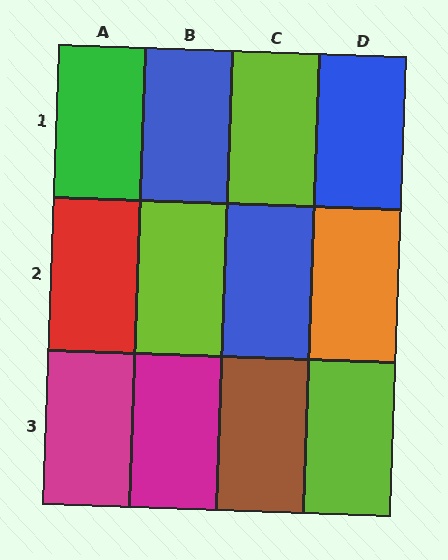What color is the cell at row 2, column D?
Orange.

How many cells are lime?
3 cells are lime.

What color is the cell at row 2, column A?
Red.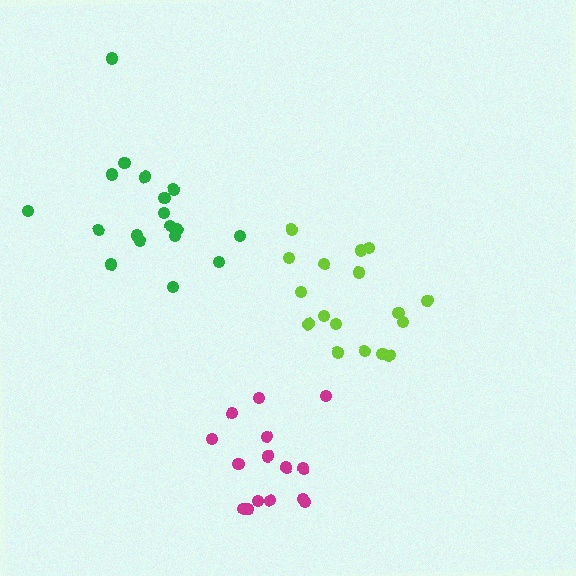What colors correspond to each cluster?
The clusters are colored: lime, green, magenta.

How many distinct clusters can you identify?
There are 3 distinct clusters.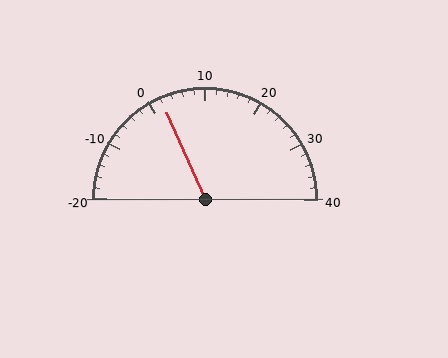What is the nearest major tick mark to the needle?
The nearest major tick mark is 0.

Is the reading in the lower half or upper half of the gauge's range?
The reading is in the lower half of the range (-20 to 40).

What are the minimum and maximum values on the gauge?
The gauge ranges from -20 to 40.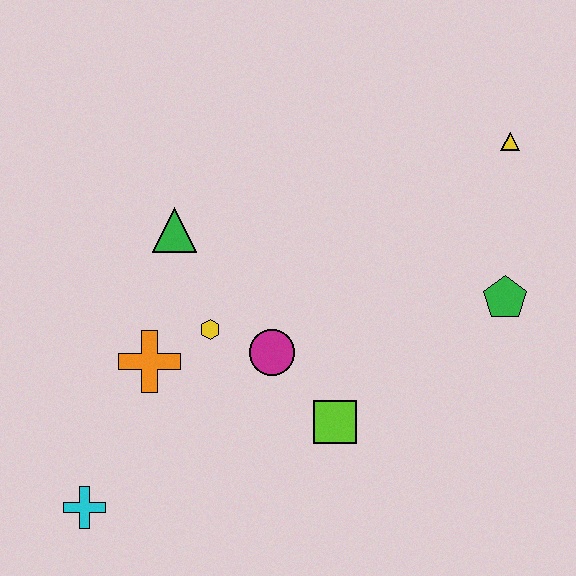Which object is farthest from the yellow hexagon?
The yellow triangle is farthest from the yellow hexagon.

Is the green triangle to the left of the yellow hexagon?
Yes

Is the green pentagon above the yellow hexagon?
Yes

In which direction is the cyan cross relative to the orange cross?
The cyan cross is below the orange cross.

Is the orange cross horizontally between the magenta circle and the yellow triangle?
No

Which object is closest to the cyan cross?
The orange cross is closest to the cyan cross.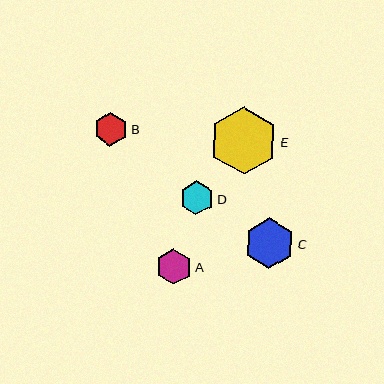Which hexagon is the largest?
Hexagon E is the largest with a size of approximately 68 pixels.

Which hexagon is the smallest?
Hexagon B is the smallest with a size of approximately 33 pixels.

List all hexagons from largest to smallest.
From largest to smallest: E, C, A, D, B.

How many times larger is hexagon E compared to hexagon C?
Hexagon E is approximately 1.3 times the size of hexagon C.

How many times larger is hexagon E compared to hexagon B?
Hexagon E is approximately 2.0 times the size of hexagon B.